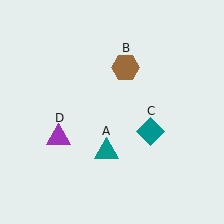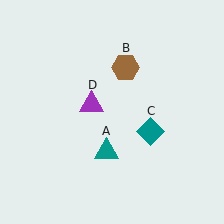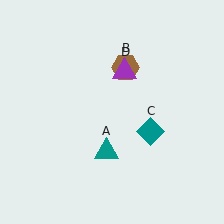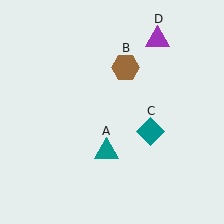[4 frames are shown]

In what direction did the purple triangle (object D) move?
The purple triangle (object D) moved up and to the right.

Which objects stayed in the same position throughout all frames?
Teal triangle (object A) and brown hexagon (object B) and teal diamond (object C) remained stationary.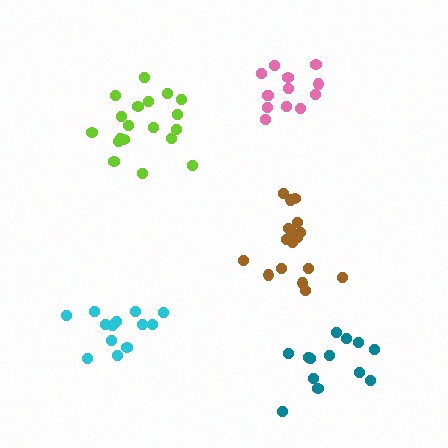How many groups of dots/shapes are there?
There are 5 groups.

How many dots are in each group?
Group 1: 18 dots, Group 2: 13 dots, Group 3: 13 dots, Group 4: 13 dots, Group 5: 19 dots (76 total).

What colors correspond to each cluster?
The clusters are colored: brown, cyan, pink, teal, lime.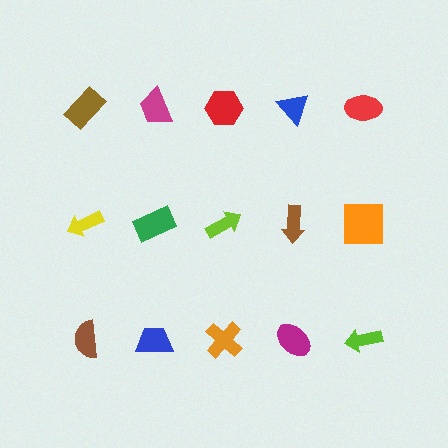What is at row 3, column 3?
An orange cross.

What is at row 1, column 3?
A red hexagon.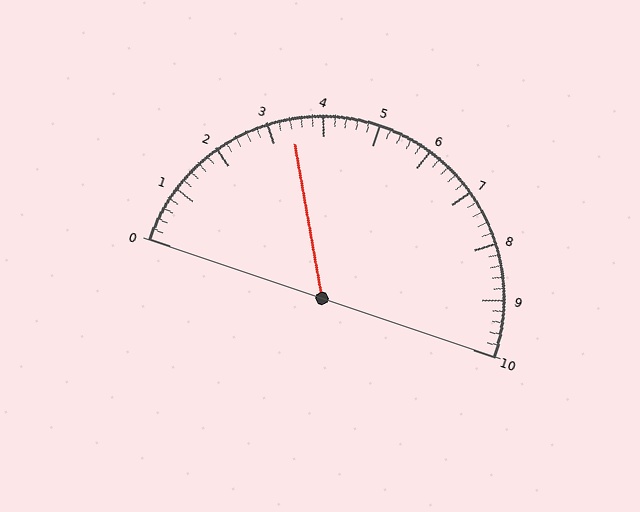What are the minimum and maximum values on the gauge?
The gauge ranges from 0 to 10.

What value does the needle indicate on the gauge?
The needle indicates approximately 3.4.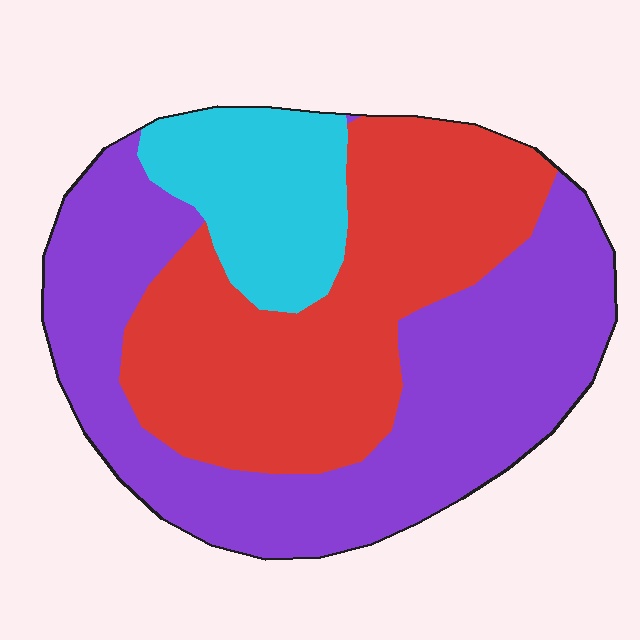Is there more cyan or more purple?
Purple.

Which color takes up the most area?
Purple, at roughly 45%.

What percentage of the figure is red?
Red covers roughly 40% of the figure.